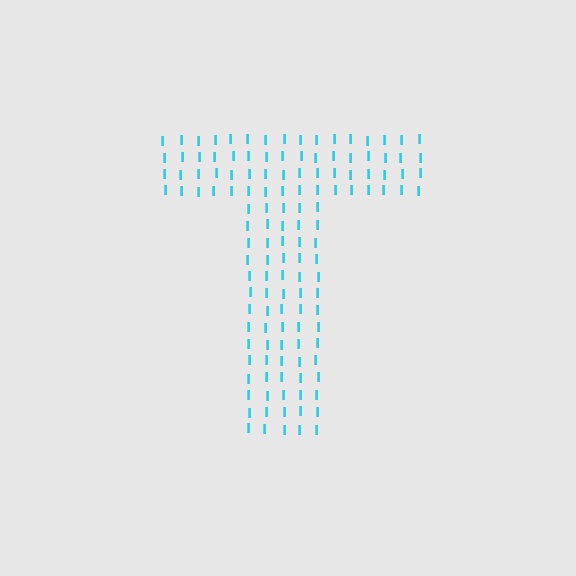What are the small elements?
The small elements are letter I's.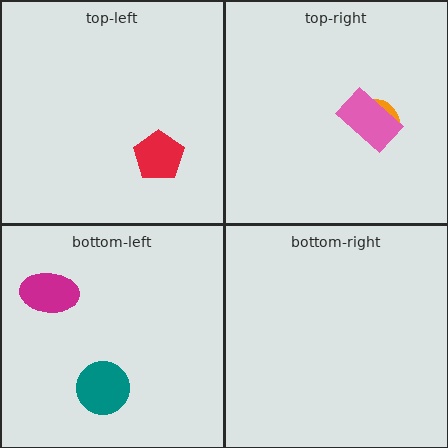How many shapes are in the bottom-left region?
2.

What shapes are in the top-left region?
The red pentagon.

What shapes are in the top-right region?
The orange semicircle, the pink rectangle.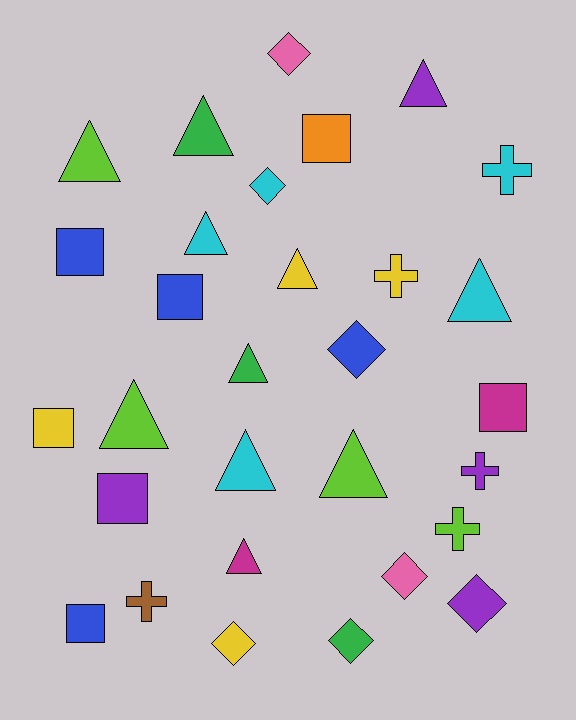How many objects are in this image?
There are 30 objects.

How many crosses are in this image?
There are 5 crosses.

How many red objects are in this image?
There are no red objects.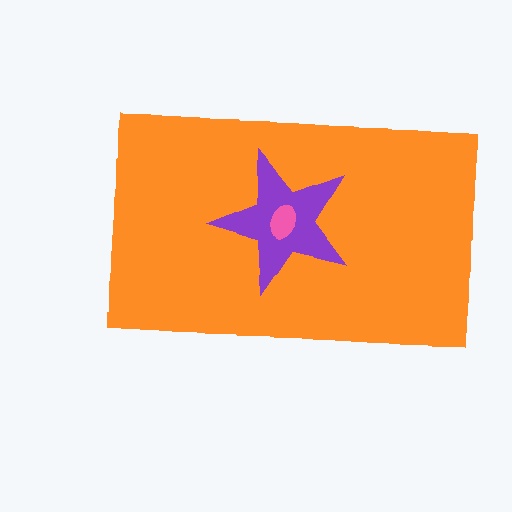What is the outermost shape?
The orange rectangle.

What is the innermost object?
The pink ellipse.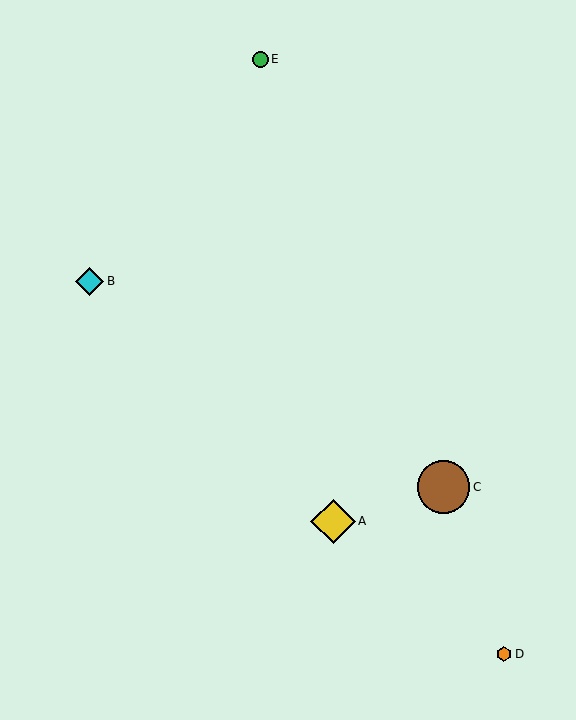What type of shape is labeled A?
Shape A is a yellow diamond.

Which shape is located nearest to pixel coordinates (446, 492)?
The brown circle (labeled C) at (444, 487) is nearest to that location.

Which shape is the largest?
The brown circle (labeled C) is the largest.